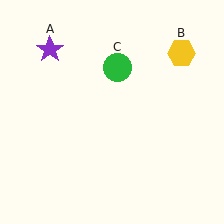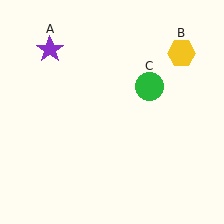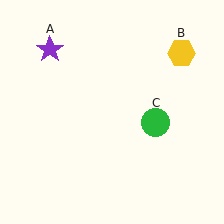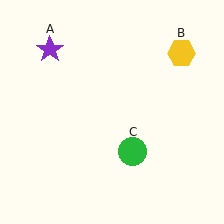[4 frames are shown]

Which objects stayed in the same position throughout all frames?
Purple star (object A) and yellow hexagon (object B) remained stationary.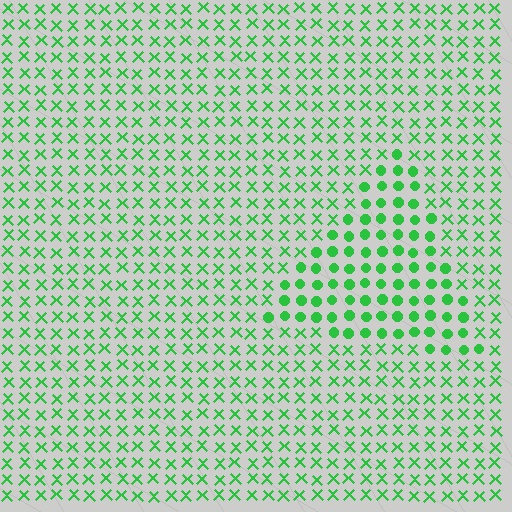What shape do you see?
I see a triangle.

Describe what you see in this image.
The image is filled with small green elements arranged in a uniform grid. A triangle-shaped region contains circles, while the surrounding area contains X marks. The boundary is defined purely by the change in element shape.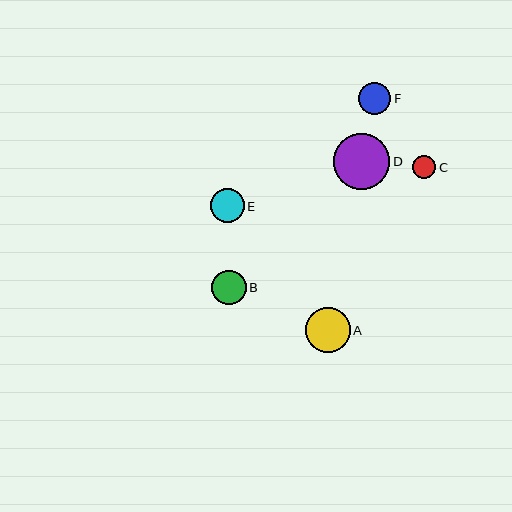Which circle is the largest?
Circle D is the largest with a size of approximately 56 pixels.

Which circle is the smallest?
Circle C is the smallest with a size of approximately 23 pixels.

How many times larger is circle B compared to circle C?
Circle B is approximately 1.5 times the size of circle C.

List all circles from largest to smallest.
From largest to smallest: D, A, B, E, F, C.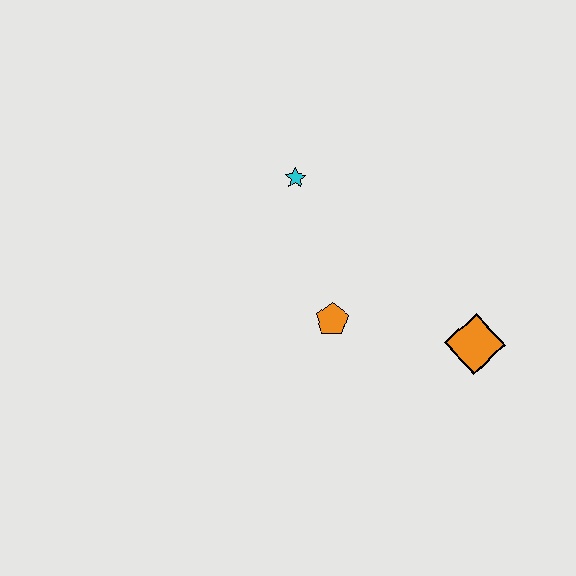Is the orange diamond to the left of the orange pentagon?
No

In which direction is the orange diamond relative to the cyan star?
The orange diamond is to the right of the cyan star.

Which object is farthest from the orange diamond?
The cyan star is farthest from the orange diamond.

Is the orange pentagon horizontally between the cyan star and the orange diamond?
Yes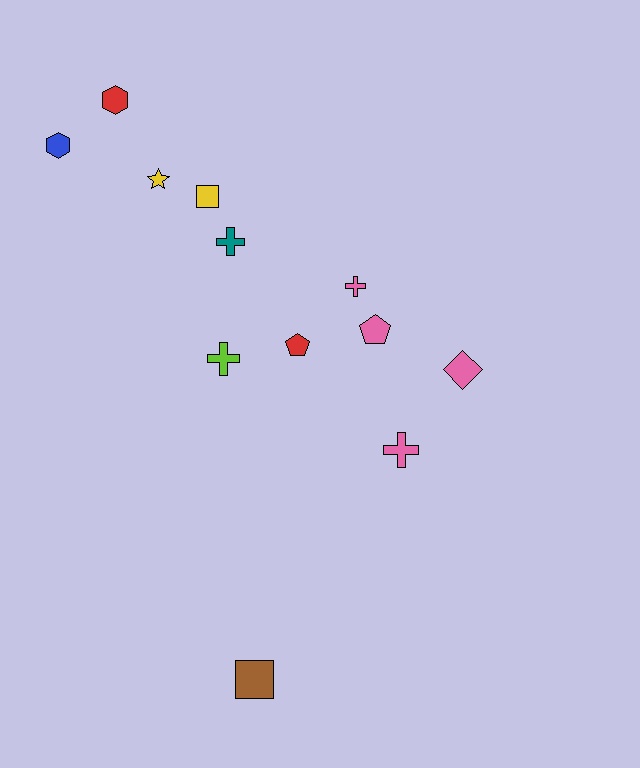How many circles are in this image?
There are no circles.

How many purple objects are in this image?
There are no purple objects.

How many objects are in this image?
There are 12 objects.